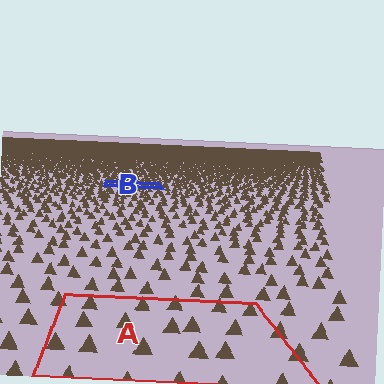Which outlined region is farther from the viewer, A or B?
Region B is farther from the viewer — the texture elements inside it appear smaller and more densely packed.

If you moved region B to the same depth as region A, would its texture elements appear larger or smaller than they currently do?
They would appear larger. At a closer depth, the same texture elements are projected at a bigger on-screen size.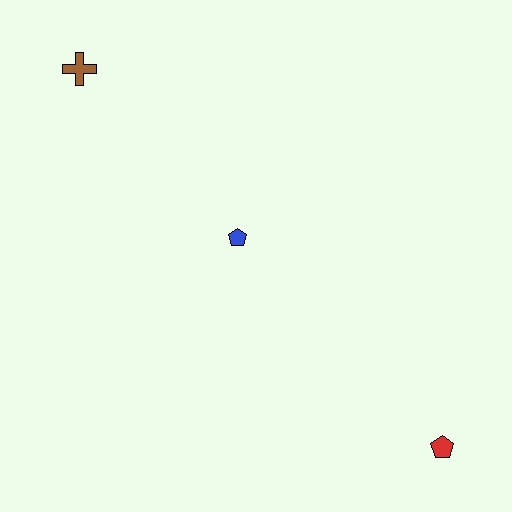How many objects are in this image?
There are 3 objects.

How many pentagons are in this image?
There are 2 pentagons.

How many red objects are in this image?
There is 1 red object.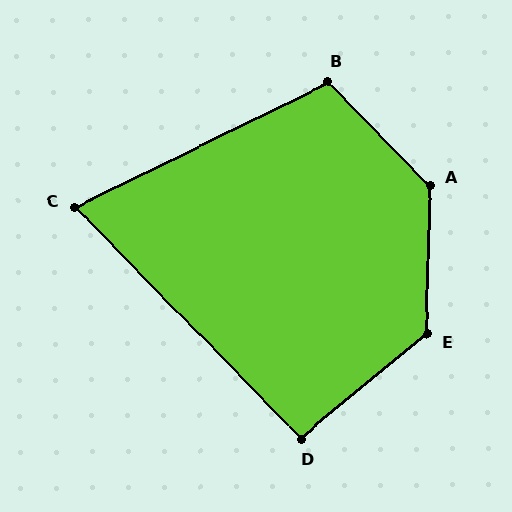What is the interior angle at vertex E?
Approximately 131 degrees (obtuse).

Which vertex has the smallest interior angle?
C, at approximately 72 degrees.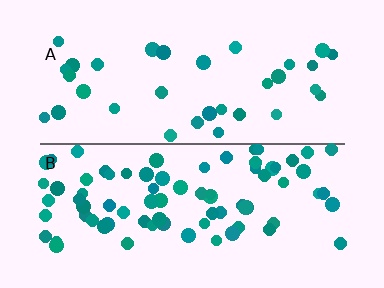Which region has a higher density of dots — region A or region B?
B (the bottom).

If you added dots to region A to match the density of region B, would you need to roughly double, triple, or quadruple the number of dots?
Approximately double.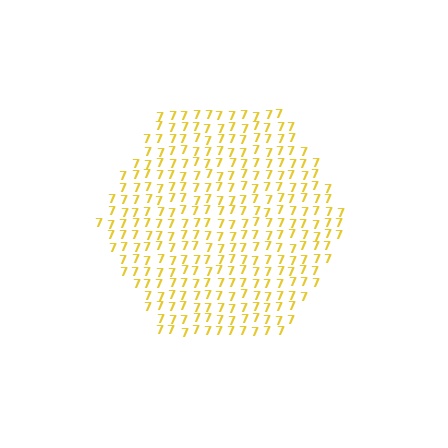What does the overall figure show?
The overall figure shows a hexagon.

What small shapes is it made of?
It is made of small digit 7's.